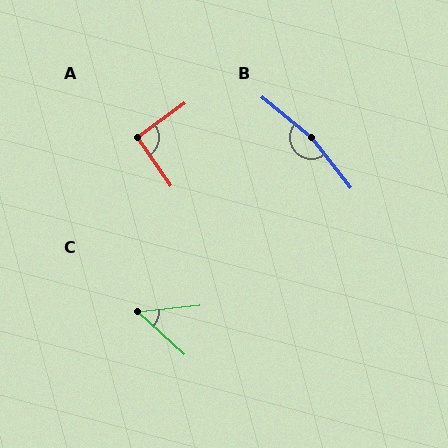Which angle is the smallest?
C, at approximately 48 degrees.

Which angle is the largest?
B, at approximately 168 degrees.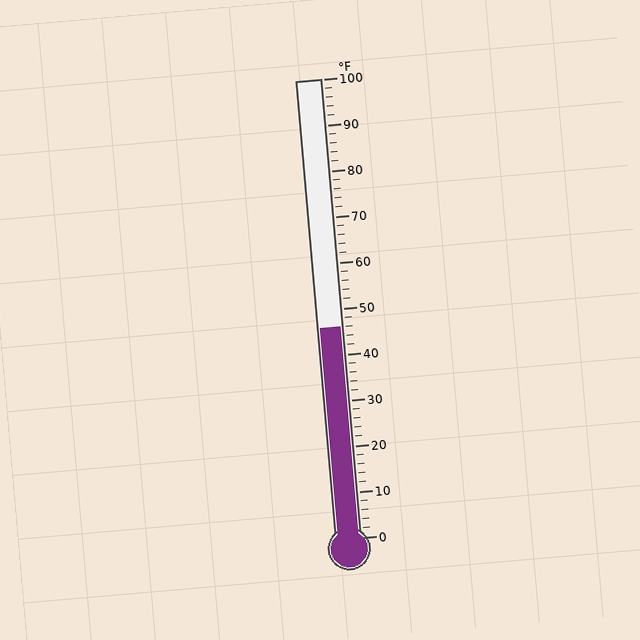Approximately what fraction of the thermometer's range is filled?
The thermometer is filled to approximately 45% of its range.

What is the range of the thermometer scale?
The thermometer scale ranges from 0°F to 100°F.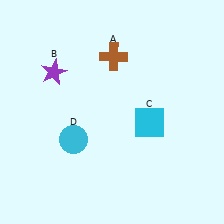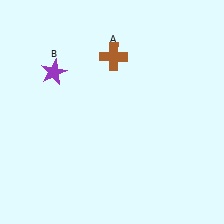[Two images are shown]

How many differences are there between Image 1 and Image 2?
There are 2 differences between the two images.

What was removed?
The cyan square (C), the cyan circle (D) were removed in Image 2.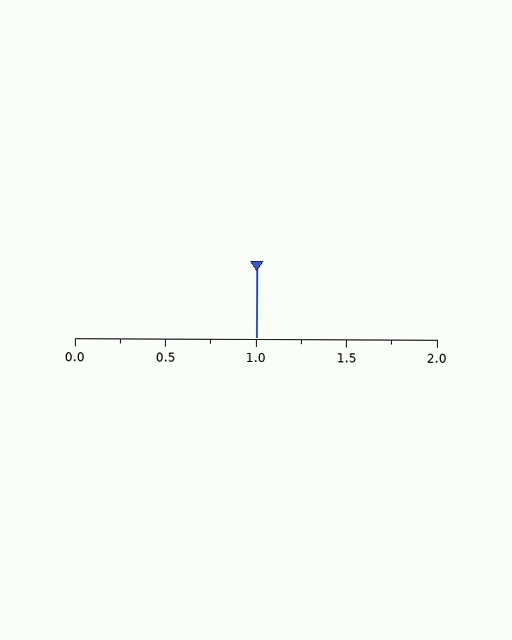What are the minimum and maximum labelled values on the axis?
The axis runs from 0.0 to 2.0.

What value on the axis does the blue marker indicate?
The marker indicates approximately 1.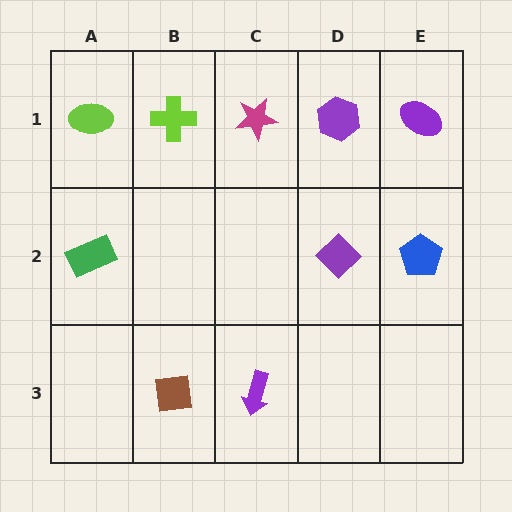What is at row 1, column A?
A lime ellipse.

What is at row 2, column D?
A purple diamond.